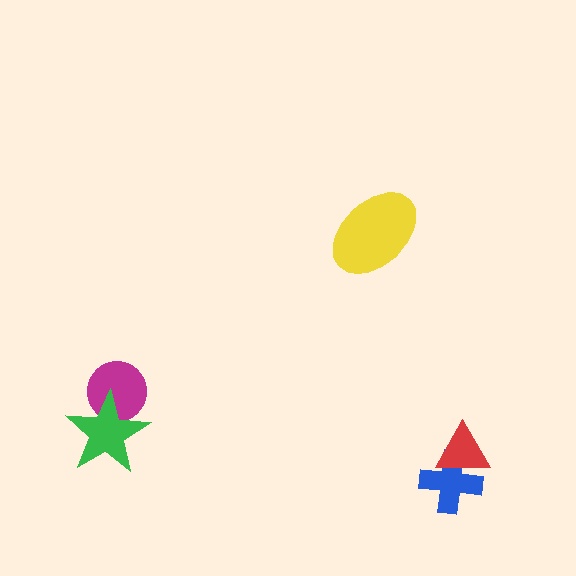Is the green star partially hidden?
No, no other shape covers it.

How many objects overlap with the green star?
1 object overlaps with the green star.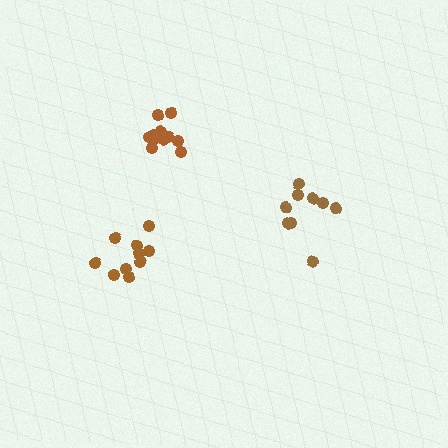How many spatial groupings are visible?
There are 3 spatial groupings.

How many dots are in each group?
Group 1: 9 dots, Group 2: 10 dots, Group 3: 13 dots (32 total).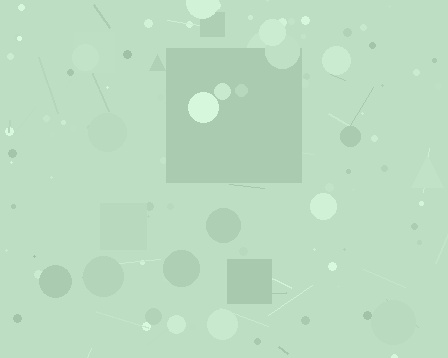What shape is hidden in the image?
A square is hidden in the image.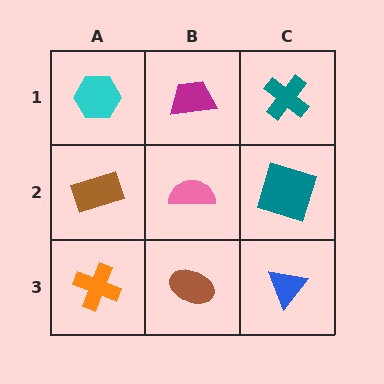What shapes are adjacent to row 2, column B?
A magenta trapezoid (row 1, column B), a brown ellipse (row 3, column B), a brown rectangle (row 2, column A), a teal square (row 2, column C).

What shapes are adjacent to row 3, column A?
A brown rectangle (row 2, column A), a brown ellipse (row 3, column B).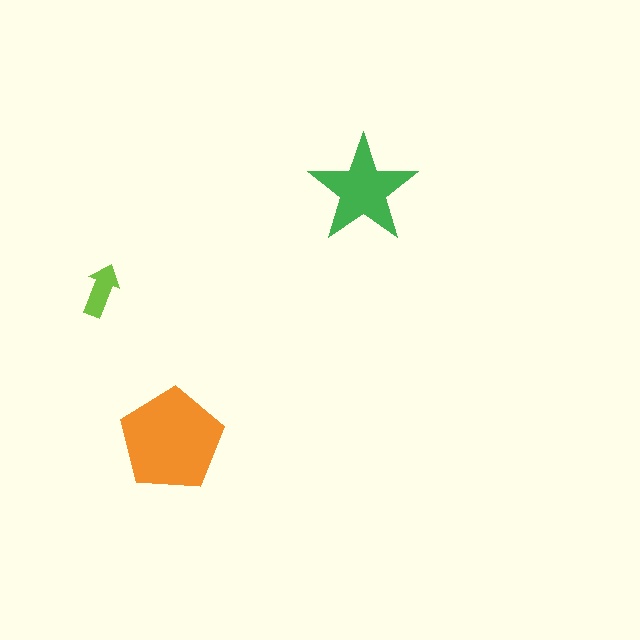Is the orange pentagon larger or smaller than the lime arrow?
Larger.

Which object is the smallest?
The lime arrow.